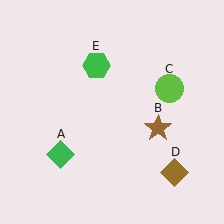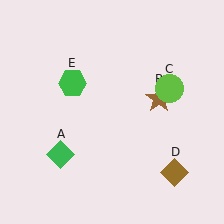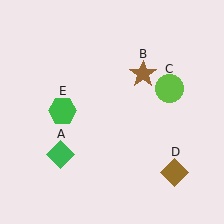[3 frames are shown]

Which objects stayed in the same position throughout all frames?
Green diamond (object A) and lime circle (object C) and brown diamond (object D) remained stationary.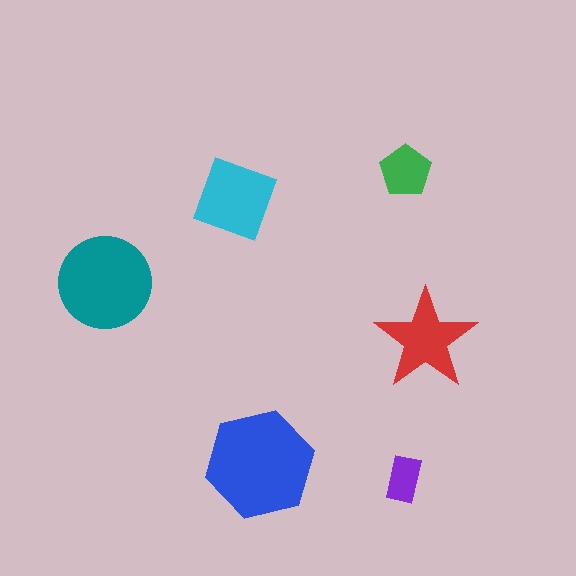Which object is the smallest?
The purple rectangle.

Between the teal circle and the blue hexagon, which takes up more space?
The blue hexagon.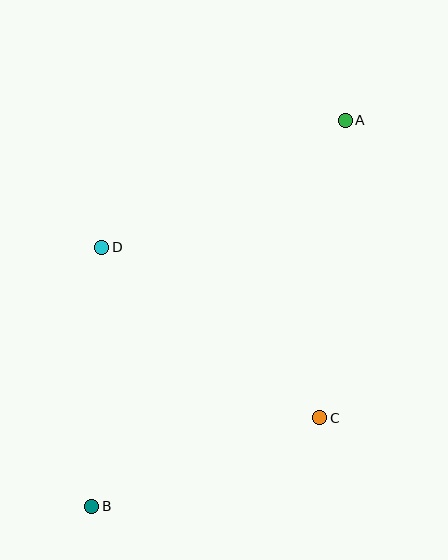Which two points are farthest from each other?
Points A and B are farthest from each other.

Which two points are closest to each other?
Points B and C are closest to each other.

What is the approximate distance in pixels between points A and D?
The distance between A and D is approximately 275 pixels.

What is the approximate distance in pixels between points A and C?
The distance between A and C is approximately 299 pixels.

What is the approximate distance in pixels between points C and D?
The distance between C and D is approximately 277 pixels.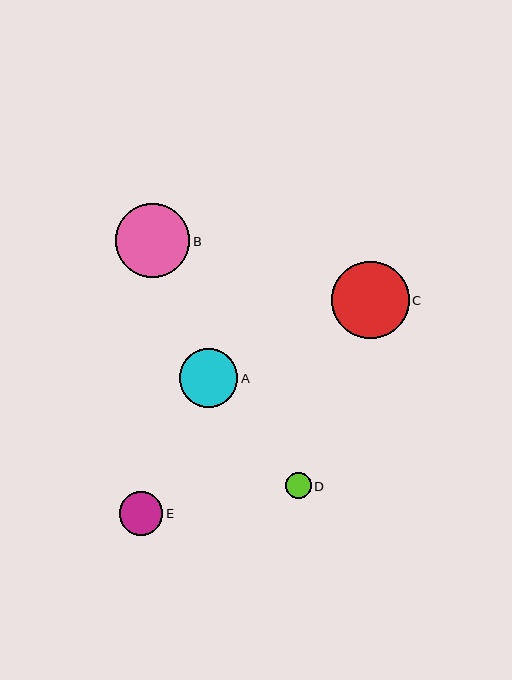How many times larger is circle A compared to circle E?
Circle A is approximately 1.3 times the size of circle E.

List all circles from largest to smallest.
From largest to smallest: C, B, A, E, D.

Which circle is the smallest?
Circle D is the smallest with a size of approximately 26 pixels.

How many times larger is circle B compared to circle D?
Circle B is approximately 2.9 times the size of circle D.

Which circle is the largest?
Circle C is the largest with a size of approximately 78 pixels.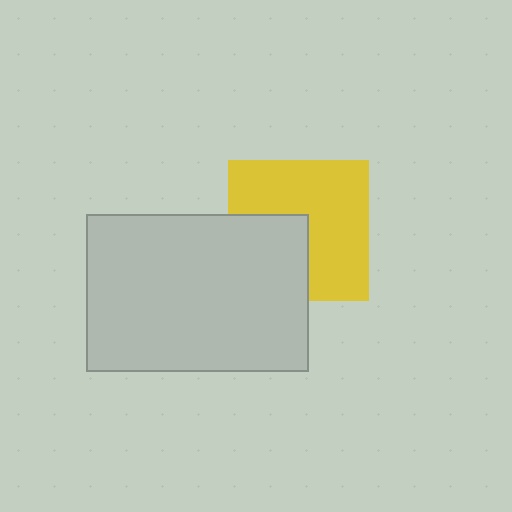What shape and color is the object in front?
The object in front is a light gray rectangle.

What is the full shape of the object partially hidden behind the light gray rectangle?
The partially hidden object is a yellow square.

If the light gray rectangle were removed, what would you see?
You would see the complete yellow square.